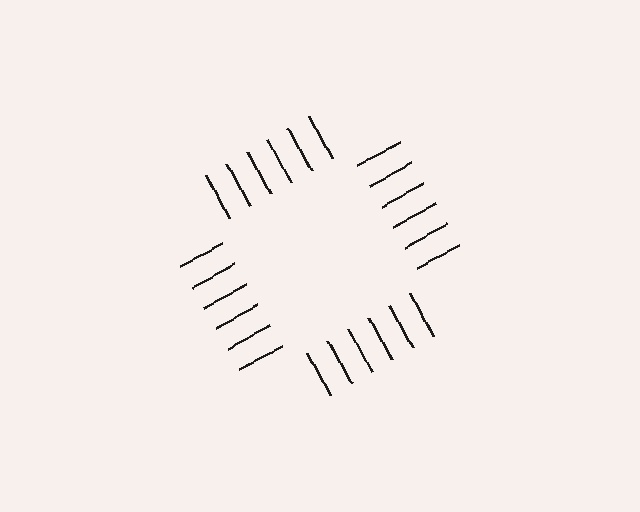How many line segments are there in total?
24 — 6 along each of the 4 edges.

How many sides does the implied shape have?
4 sides — the line-ends trace a square.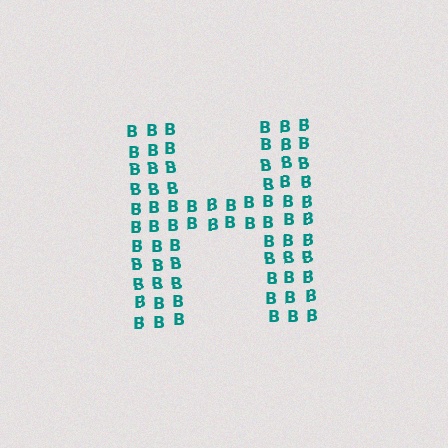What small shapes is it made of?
It is made of small letter B's.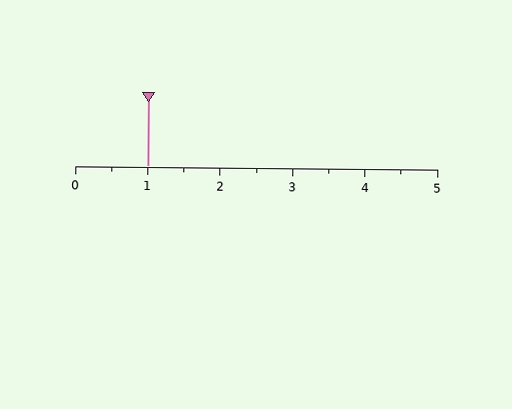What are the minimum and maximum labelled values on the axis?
The axis runs from 0 to 5.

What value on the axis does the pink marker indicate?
The marker indicates approximately 1.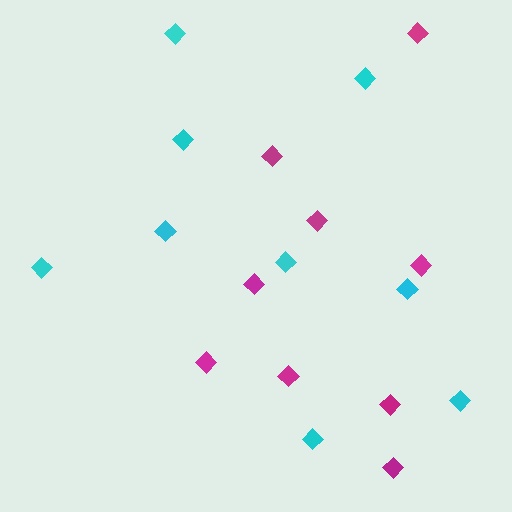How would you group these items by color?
There are 2 groups: one group of magenta diamonds (9) and one group of cyan diamonds (9).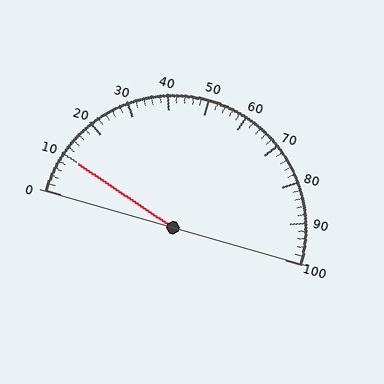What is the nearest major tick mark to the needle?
The nearest major tick mark is 10.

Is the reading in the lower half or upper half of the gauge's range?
The reading is in the lower half of the range (0 to 100).